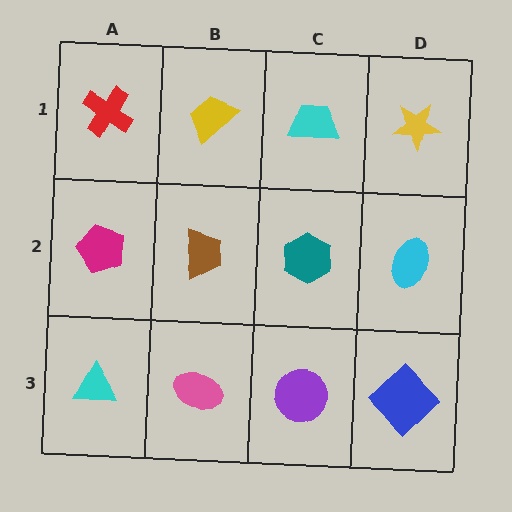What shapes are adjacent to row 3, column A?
A magenta pentagon (row 2, column A), a pink ellipse (row 3, column B).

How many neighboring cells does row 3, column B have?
3.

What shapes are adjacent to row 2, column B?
A yellow trapezoid (row 1, column B), a pink ellipse (row 3, column B), a magenta pentagon (row 2, column A), a teal hexagon (row 2, column C).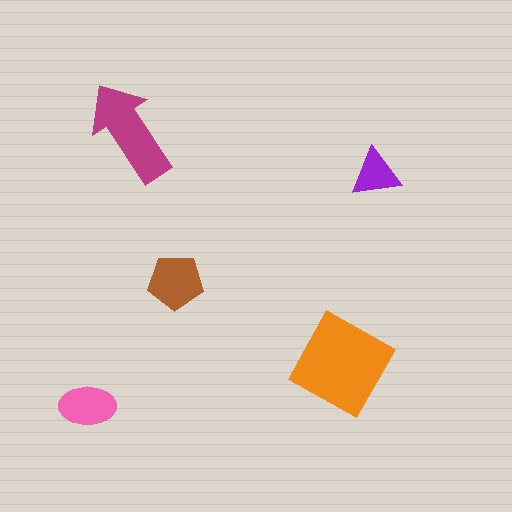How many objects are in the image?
There are 5 objects in the image.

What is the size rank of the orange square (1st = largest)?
1st.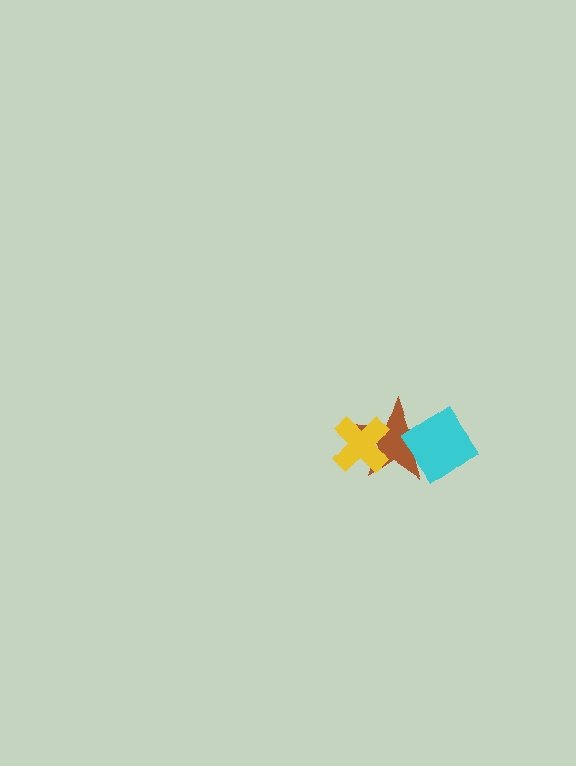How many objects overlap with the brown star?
2 objects overlap with the brown star.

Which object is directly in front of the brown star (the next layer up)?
The yellow cross is directly in front of the brown star.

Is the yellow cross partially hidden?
No, no other shape covers it.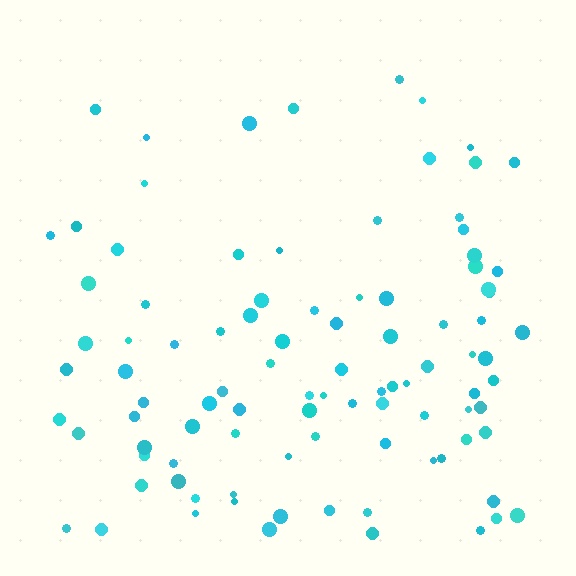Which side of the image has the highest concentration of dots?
The bottom.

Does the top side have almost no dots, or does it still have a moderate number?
Still a moderate number, just noticeably fewer than the bottom.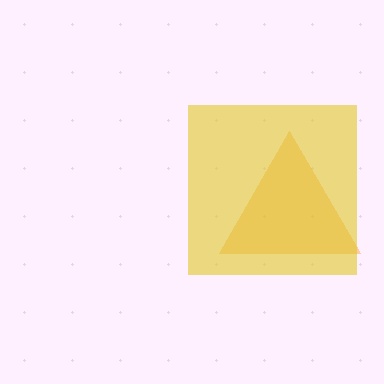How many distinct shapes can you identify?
There are 2 distinct shapes: an orange triangle, a yellow square.